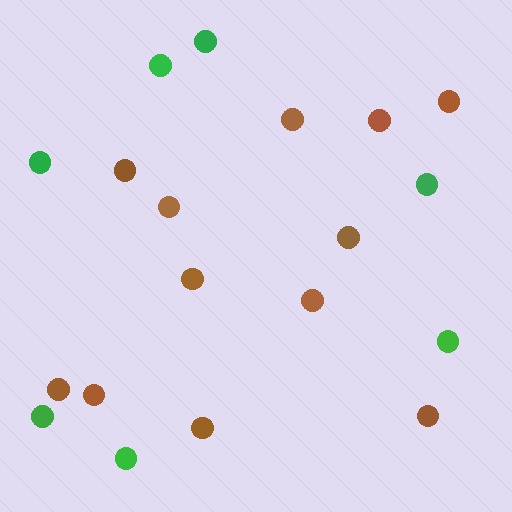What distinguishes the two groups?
There are 2 groups: one group of green circles (7) and one group of brown circles (12).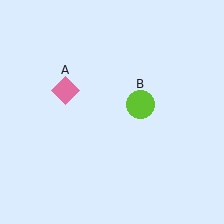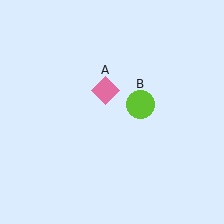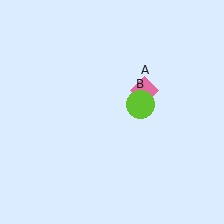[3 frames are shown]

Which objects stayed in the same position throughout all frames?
Lime circle (object B) remained stationary.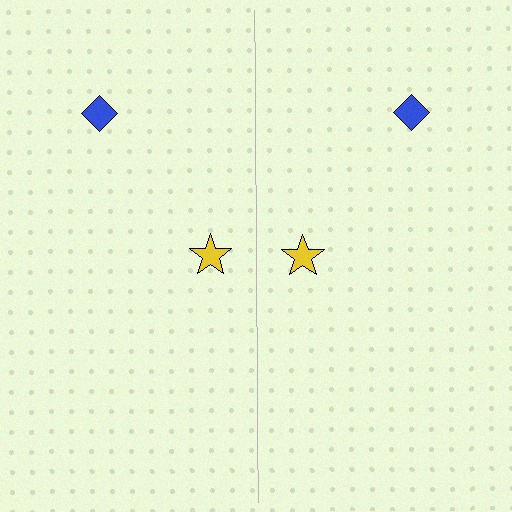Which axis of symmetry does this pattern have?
The pattern has a vertical axis of symmetry running through the center of the image.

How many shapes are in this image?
There are 4 shapes in this image.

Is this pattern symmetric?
Yes, this pattern has bilateral (reflection) symmetry.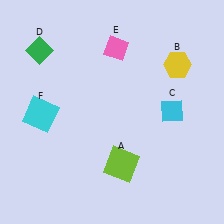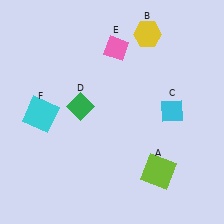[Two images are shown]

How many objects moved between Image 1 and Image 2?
3 objects moved between the two images.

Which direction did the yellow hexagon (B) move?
The yellow hexagon (B) moved up.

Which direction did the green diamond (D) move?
The green diamond (D) moved down.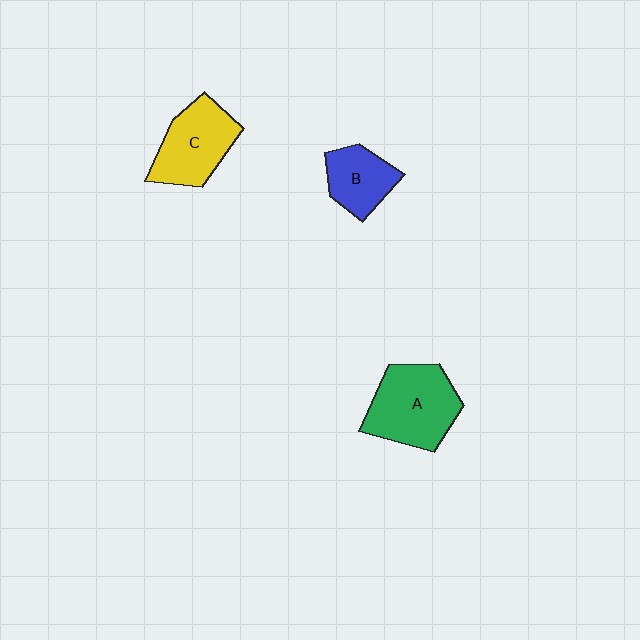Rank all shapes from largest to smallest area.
From largest to smallest: A (green), C (yellow), B (blue).